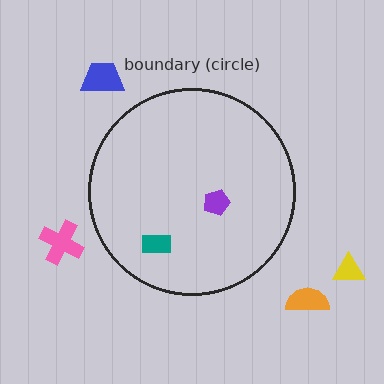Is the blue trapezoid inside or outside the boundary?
Outside.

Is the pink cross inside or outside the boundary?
Outside.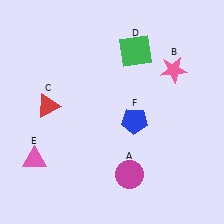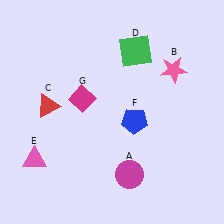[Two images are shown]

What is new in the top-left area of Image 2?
A magenta diamond (G) was added in the top-left area of Image 2.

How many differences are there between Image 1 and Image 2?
There is 1 difference between the two images.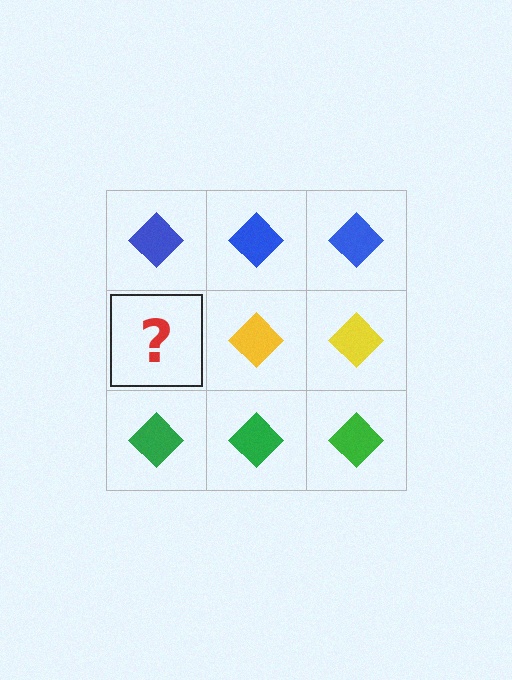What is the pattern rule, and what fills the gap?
The rule is that each row has a consistent color. The gap should be filled with a yellow diamond.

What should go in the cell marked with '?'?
The missing cell should contain a yellow diamond.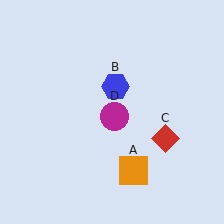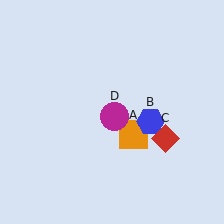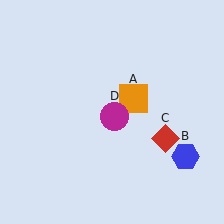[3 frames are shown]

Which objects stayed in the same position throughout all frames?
Red diamond (object C) and magenta circle (object D) remained stationary.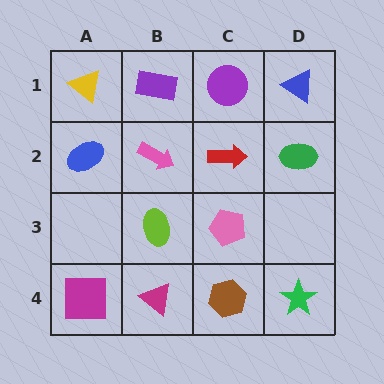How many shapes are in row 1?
4 shapes.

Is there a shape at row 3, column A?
No, that cell is empty.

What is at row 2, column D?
A green ellipse.